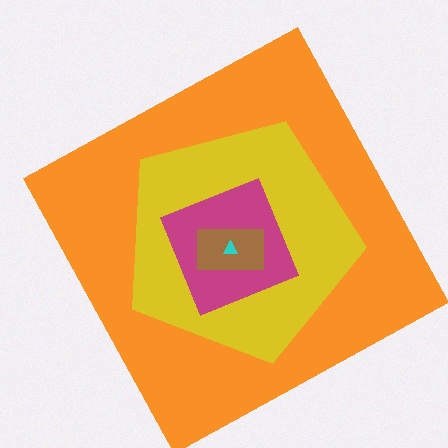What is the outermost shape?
The orange square.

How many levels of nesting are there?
5.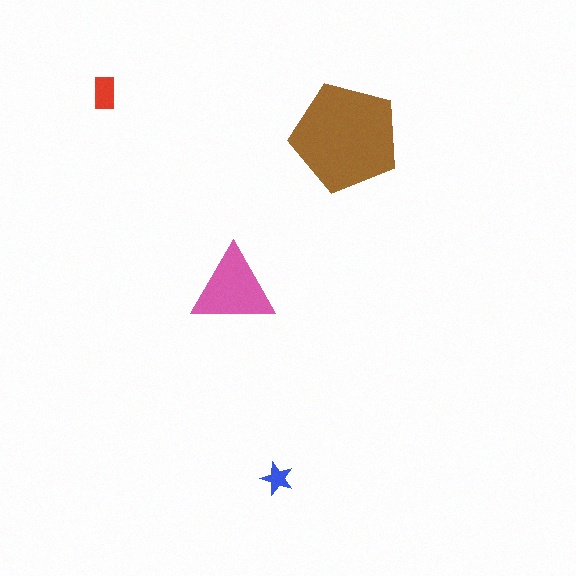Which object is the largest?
The brown pentagon.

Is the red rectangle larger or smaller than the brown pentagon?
Smaller.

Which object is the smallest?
The blue star.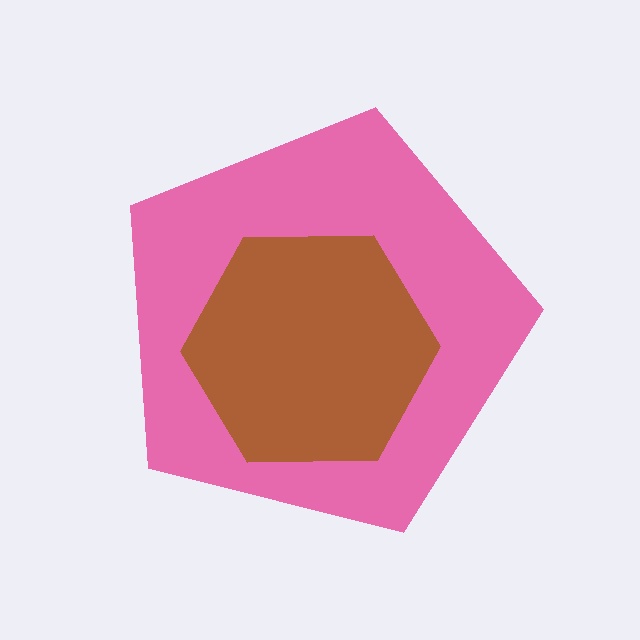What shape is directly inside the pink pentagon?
The brown hexagon.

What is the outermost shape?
The pink pentagon.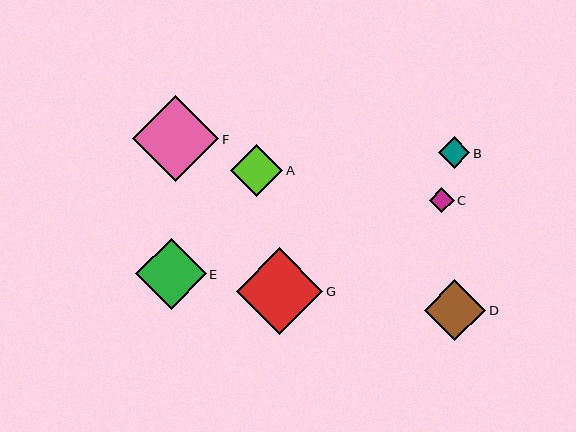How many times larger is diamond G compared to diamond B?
Diamond G is approximately 2.7 times the size of diamond B.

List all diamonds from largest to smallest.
From largest to smallest: G, F, E, D, A, B, C.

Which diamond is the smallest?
Diamond C is the smallest with a size of approximately 25 pixels.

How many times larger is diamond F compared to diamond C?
Diamond F is approximately 3.4 times the size of diamond C.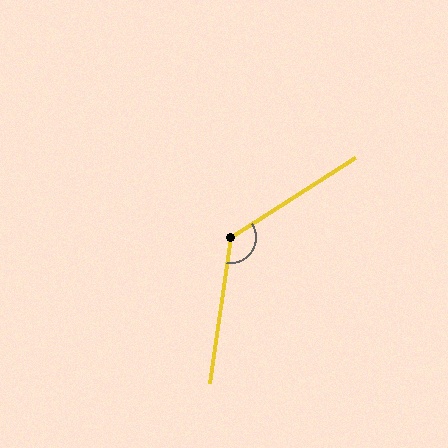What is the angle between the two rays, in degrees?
Approximately 131 degrees.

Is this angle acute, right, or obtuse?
It is obtuse.